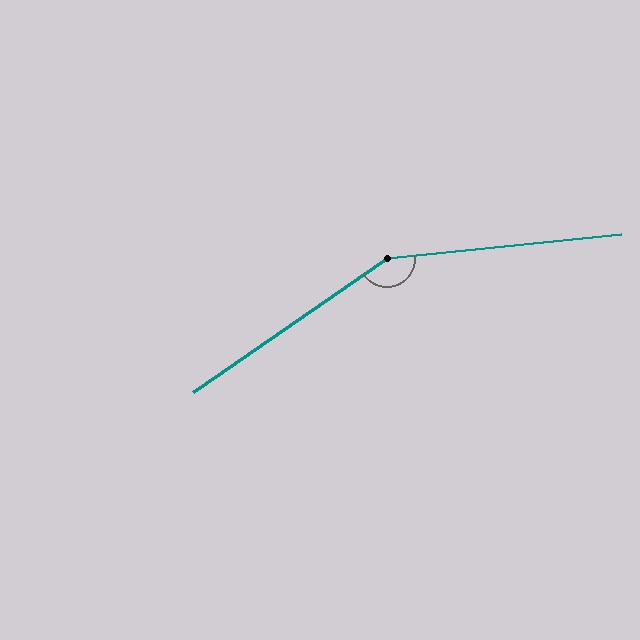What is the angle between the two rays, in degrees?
Approximately 151 degrees.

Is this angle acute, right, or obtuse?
It is obtuse.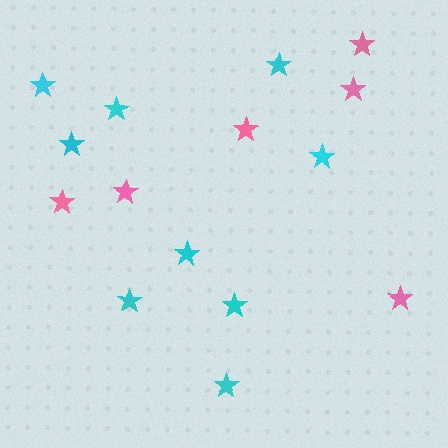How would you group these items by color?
There are 2 groups: one group of pink stars (6) and one group of cyan stars (9).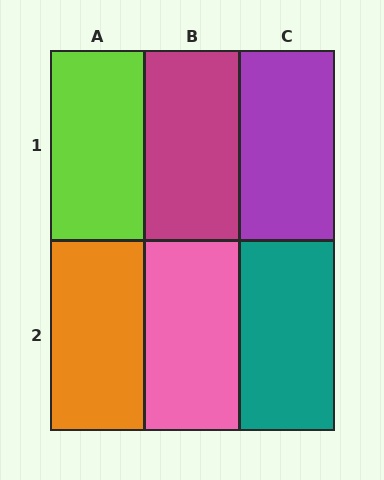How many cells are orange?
1 cell is orange.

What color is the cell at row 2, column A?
Orange.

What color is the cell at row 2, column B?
Pink.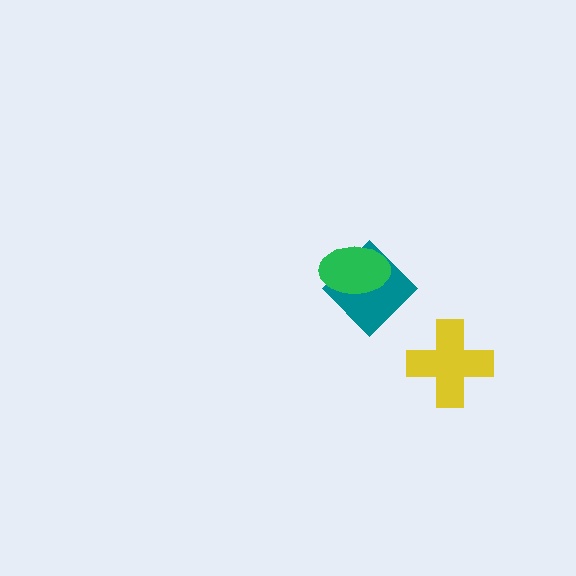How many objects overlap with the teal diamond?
1 object overlaps with the teal diamond.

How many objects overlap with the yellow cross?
0 objects overlap with the yellow cross.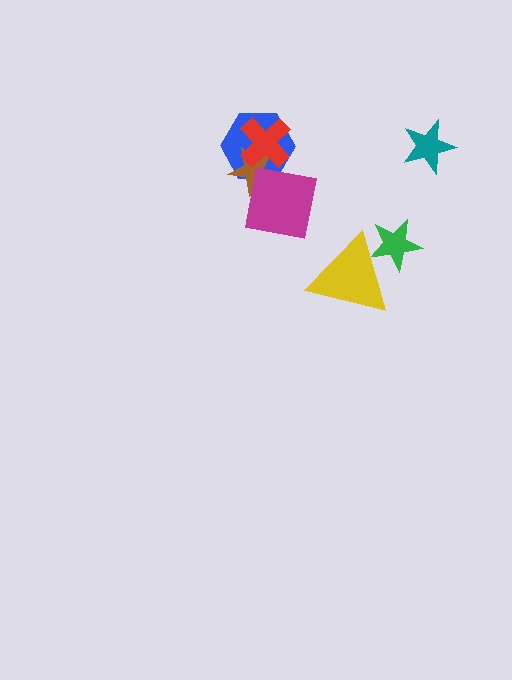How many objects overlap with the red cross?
3 objects overlap with the red cross.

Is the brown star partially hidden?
Yes, it is partially covered by another shape.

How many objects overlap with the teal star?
0 objects overlap with the teal star.